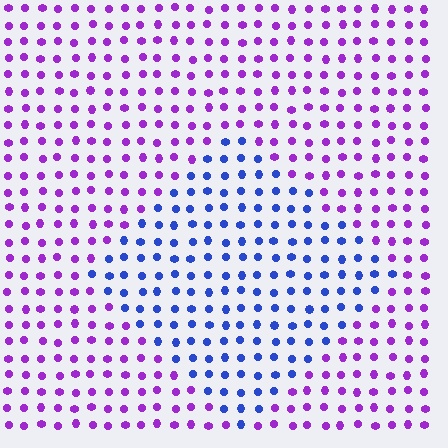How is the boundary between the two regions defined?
The boundary is defined purely by a slight shift in hue (about 55 degrees). Spacing, size, and orientation are identical on both sides.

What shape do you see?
I see a diamond.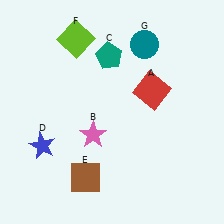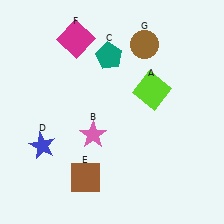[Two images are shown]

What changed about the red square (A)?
In Image 1, A is red. In Image 2, it changed to lime.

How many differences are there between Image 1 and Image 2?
There are 3 differences between the two images.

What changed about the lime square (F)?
In Image 1, F is lime. In Image 2, it changed to magenta.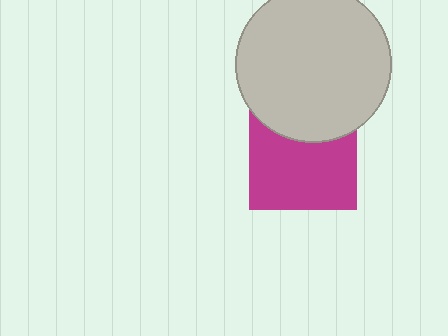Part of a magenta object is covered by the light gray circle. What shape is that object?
It is a square.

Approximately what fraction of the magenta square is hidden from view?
Roughly 30% of the magenta square is hidden behind the light gray circle.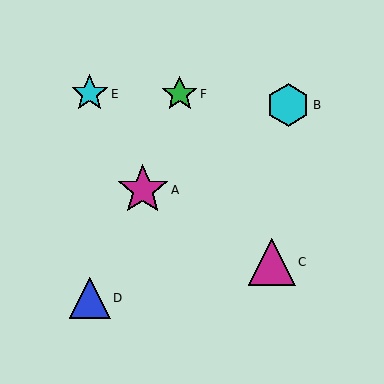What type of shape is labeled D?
Shape D is a blue triangle.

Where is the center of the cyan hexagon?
The center of the cyan hexagon is at (288, 105).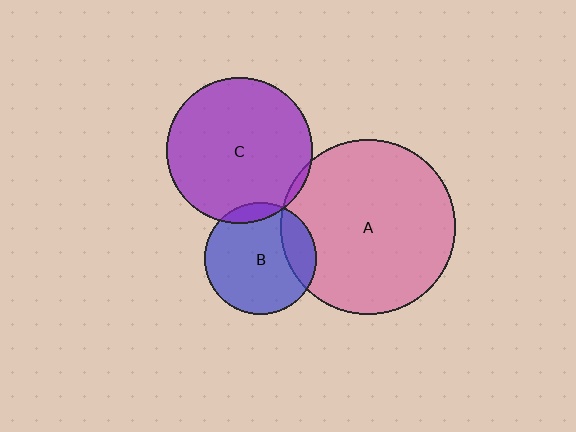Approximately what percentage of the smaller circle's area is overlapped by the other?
Approximately 20%.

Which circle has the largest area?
Circle A (pink).